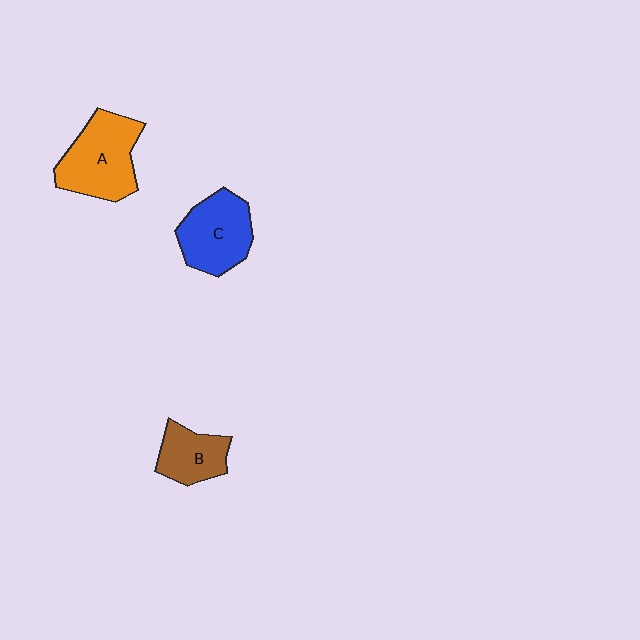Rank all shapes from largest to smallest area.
From largest to smallest: A (orange), C (blue), B (brown).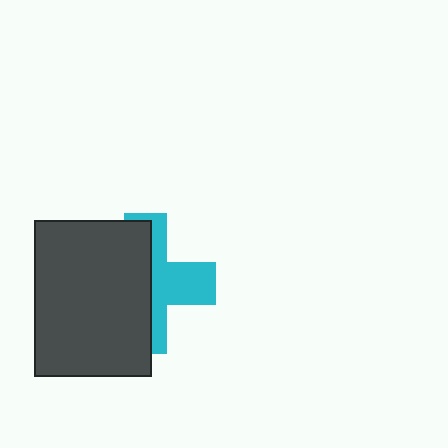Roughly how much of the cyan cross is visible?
A small part of it is visible (roughly 44%).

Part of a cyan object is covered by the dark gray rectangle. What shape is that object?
It is a cross.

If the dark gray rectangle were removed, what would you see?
You would see the complete cyan cross.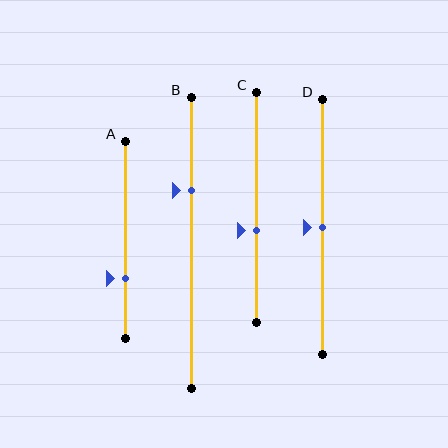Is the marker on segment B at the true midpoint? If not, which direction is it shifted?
No, the marker on segment B is shifted upward by about 18% of the segment length.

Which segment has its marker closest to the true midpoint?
Segment D has its marker closest to the true midpoint.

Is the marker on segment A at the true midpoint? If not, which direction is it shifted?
No, the marker on segment A is shifted downward by about 20% of the segment length.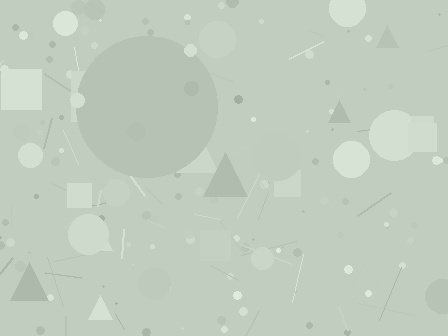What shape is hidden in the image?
A circle is hidden in the image.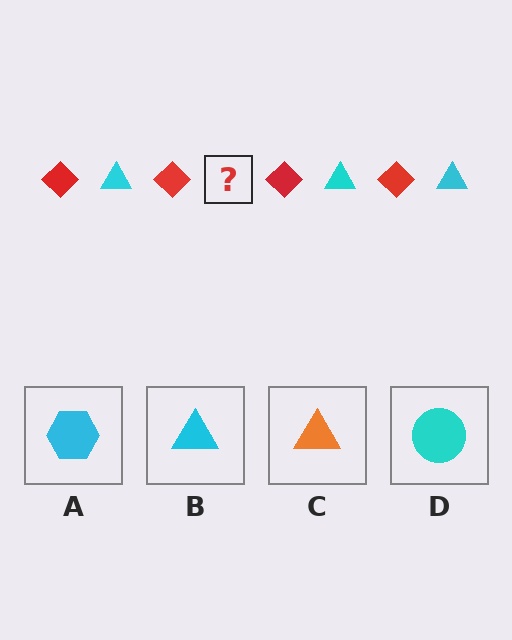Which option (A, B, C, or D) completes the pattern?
B.